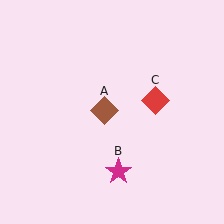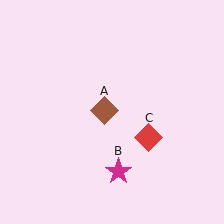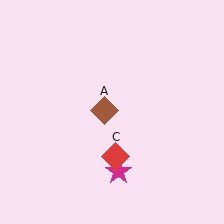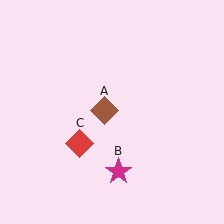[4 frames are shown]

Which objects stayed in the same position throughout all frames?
Brown diamond (object A) and magenta star (object B) remained stationary.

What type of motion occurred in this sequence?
The red diamond (object C) rotated clockwise around the center of the scene.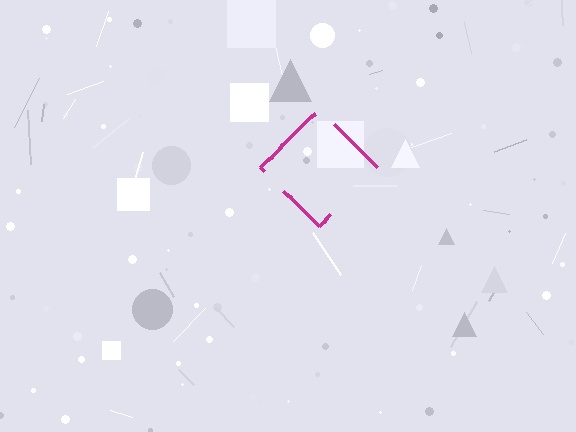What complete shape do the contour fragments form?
The contour fragments form a diamond.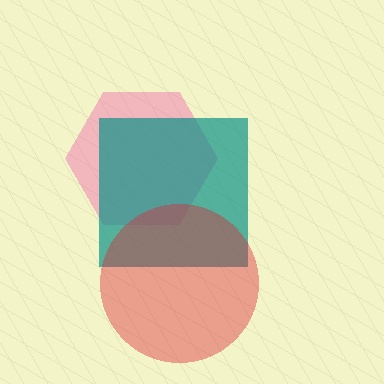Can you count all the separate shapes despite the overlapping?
Yes, there are 3 separate shapes.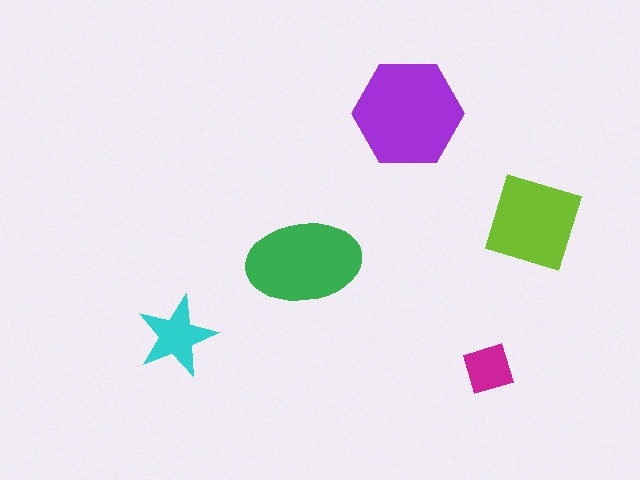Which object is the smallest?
The magenta diamond.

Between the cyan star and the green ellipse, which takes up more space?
The green ellipse.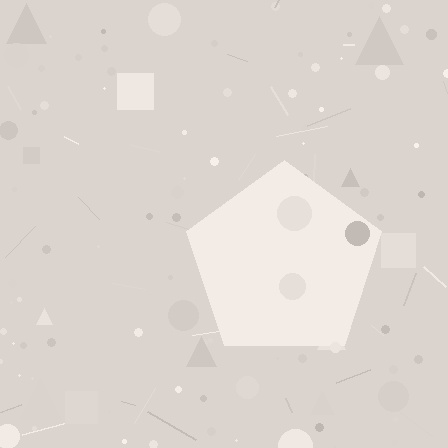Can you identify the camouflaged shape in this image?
The camouflaged shape is a pentagon.